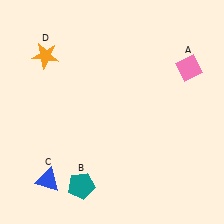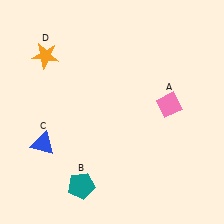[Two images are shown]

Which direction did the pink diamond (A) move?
The pink diamond (A) moved down.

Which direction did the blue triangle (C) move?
The blue triangle (C) moved up.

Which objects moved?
The objects that moved are: the pink diamond (A), the blue triangle (C).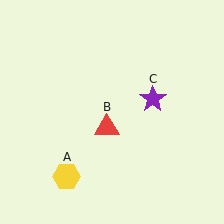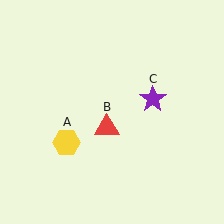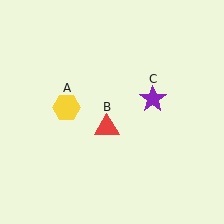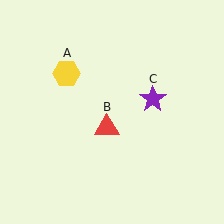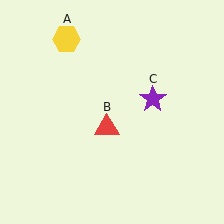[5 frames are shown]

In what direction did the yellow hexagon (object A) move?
The yellow hexagon (object A) moved up.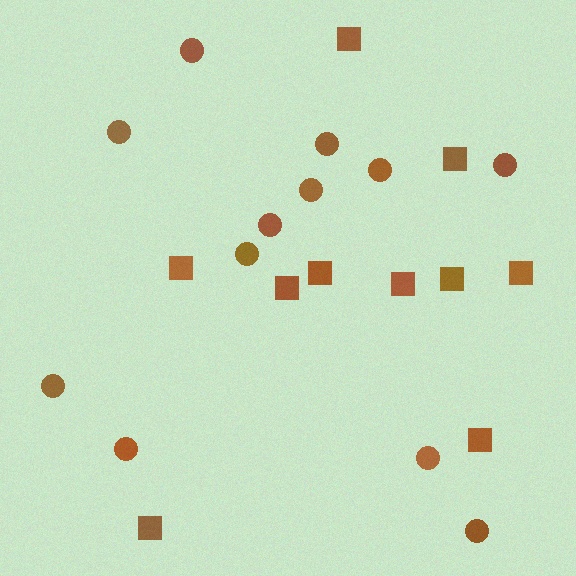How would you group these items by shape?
There are 2 groups: one group of squares (10) and one group of circles (12).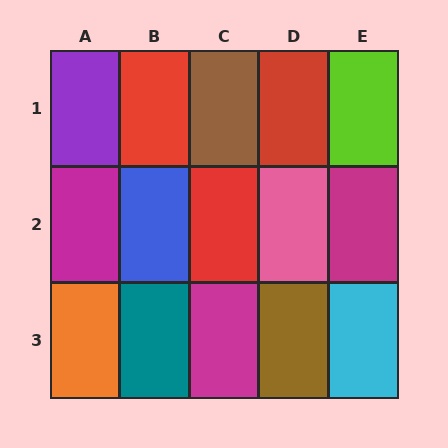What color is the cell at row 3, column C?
Magenta.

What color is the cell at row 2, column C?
Red.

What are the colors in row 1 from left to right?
Purple, red, brown, red, lime.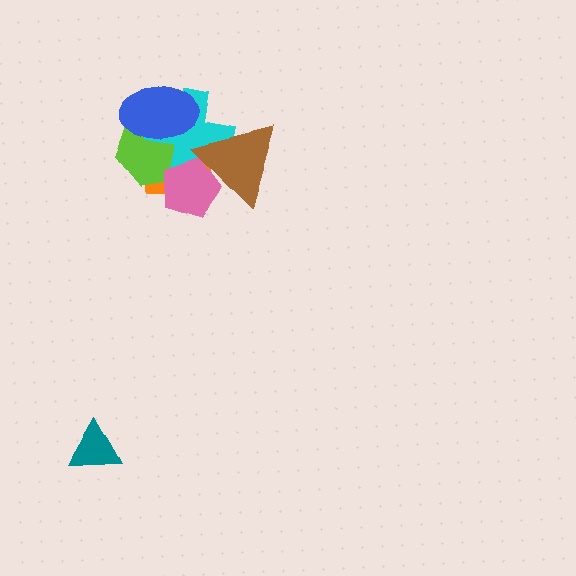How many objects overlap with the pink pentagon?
4 objects overlap with the pink pentagon.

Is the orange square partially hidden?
Yes, it is partially covered by another shape.